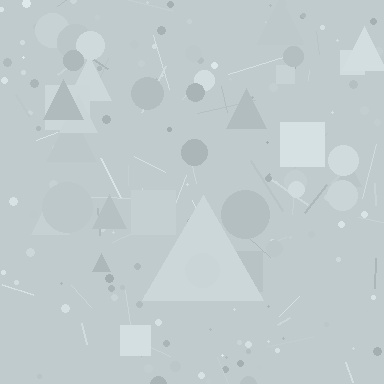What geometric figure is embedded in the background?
A triangle is embedded in the background.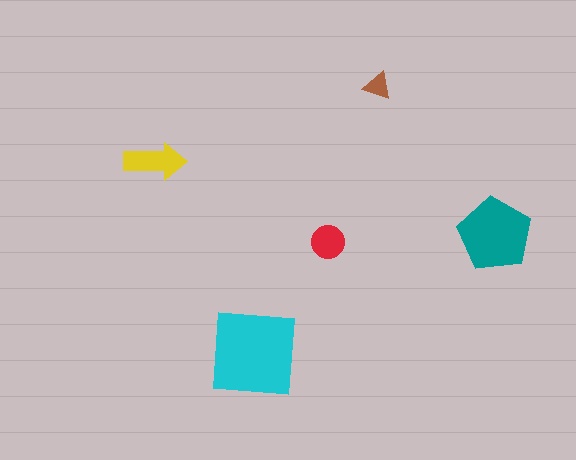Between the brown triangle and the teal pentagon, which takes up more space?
The teal pentagon.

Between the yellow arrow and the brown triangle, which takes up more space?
The yellow arrow.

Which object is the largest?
The cyan square.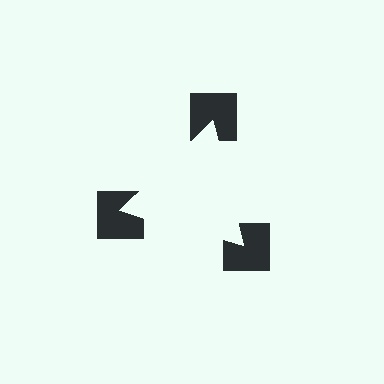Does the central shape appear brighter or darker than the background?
It typically appears slightly brighter than the background, even though no actual brightness change is drawn.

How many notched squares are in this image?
There are 3 — one at each vertex of the illusory triangle.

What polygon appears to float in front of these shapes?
An illusory triangle — its edges are inferred from the aligned wedge cuts in the notched squares, not physically drawn.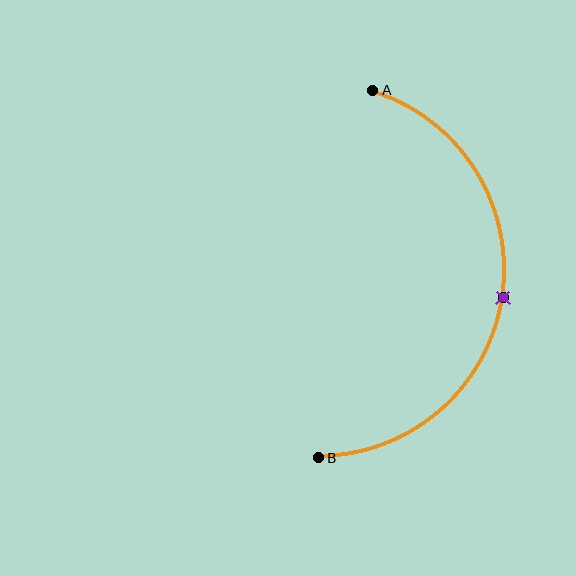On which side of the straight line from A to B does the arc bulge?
The arc bulges to the right of the straight line connecting A and B.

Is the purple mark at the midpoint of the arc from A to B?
Yes. The purple mark lies on the arc at equal arc-length from both A and B — it is the arc midpoint.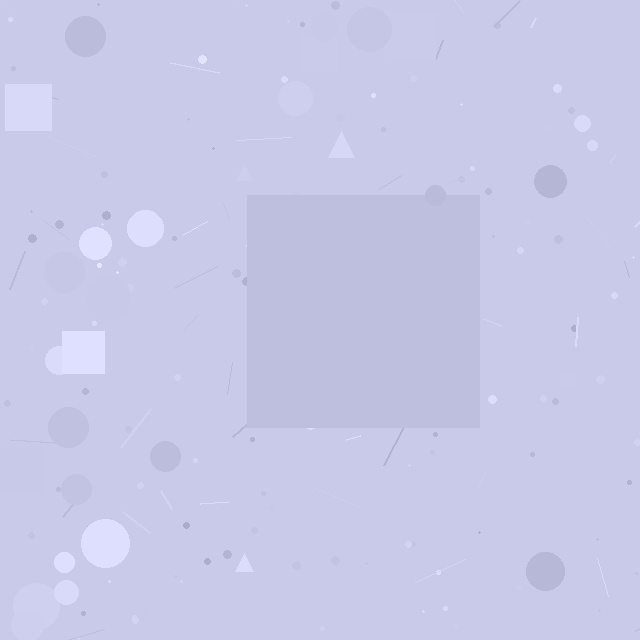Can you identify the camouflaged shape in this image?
The camouflaged shape is a square.